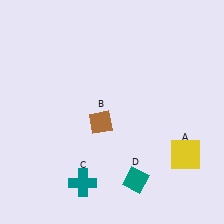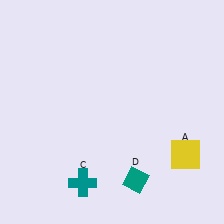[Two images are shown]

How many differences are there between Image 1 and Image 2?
There is 1 difference between the two images.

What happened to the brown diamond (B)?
The brown diamond (B) was removed in Image 2. It was in the bottom-left area of Image 1.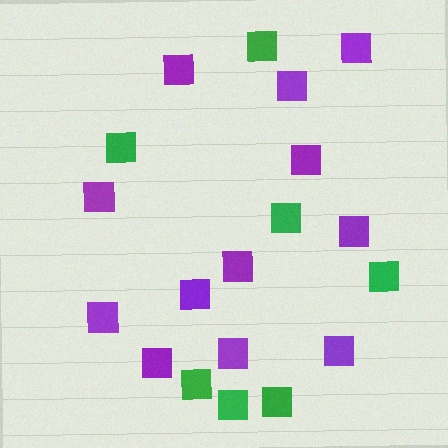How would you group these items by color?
There are 2 groups: one group of purple squares (12) and one group of green squares (7).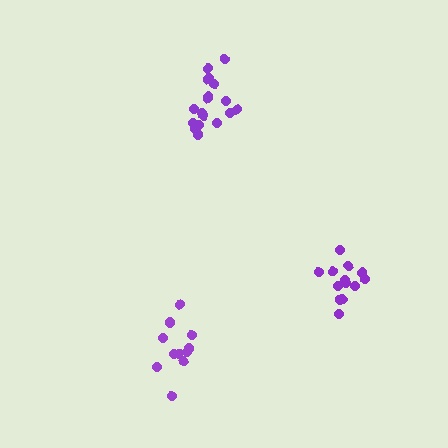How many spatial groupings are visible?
There are 3 spatial groupings.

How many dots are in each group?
Group 1: 12 dots, Group 2: 17 dots, Group 3: 13 dots (42 total).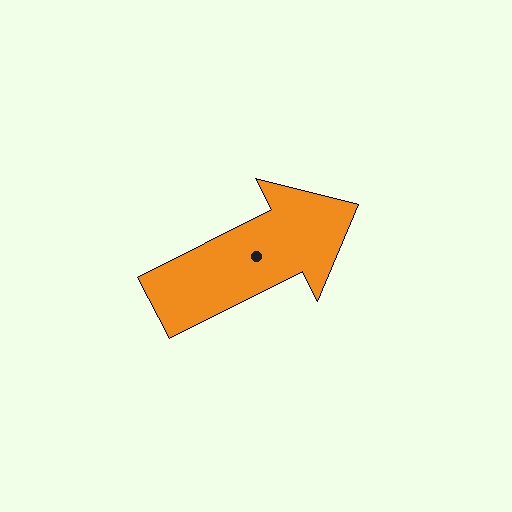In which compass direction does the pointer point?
Northeast.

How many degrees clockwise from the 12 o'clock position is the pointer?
Approximately 63 degrees.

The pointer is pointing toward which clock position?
Roughly 2 o'clock.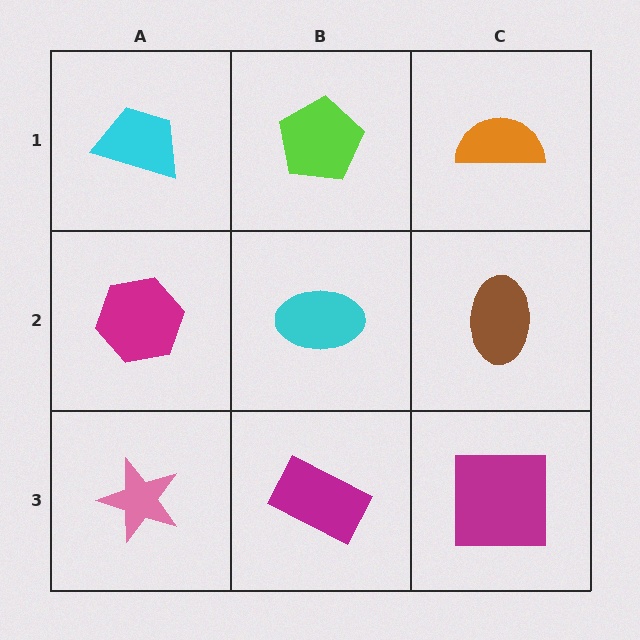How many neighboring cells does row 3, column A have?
2.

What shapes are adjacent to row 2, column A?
A cyan trapezoid (row 1, column A), a pink star (row 3, column A), a cyan ellipse (row 2, column B).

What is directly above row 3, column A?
A magenta hexagon.